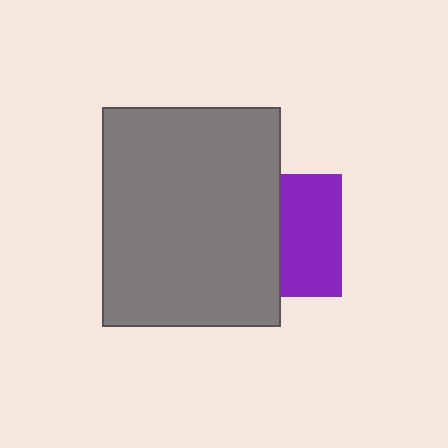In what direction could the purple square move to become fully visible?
The purple square could move right. That would shift it out from behind the gray rectangle entirely.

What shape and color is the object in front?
The object in front is a gray rectangle.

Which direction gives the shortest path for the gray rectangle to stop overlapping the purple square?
Moving left gives the shortest separation.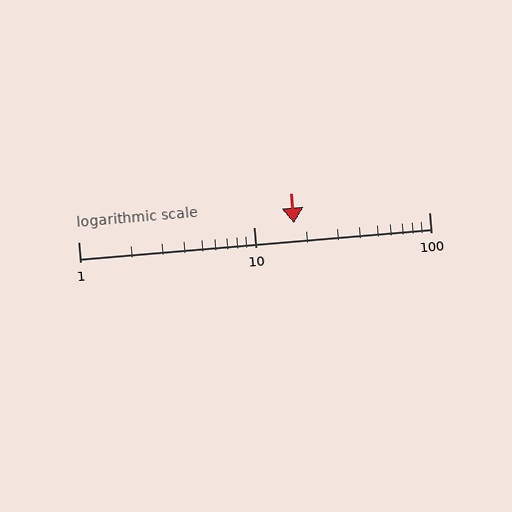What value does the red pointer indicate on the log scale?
The pointer indicates approximately 17.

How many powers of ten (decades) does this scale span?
The scale spans 2 decades, from 1 to 100.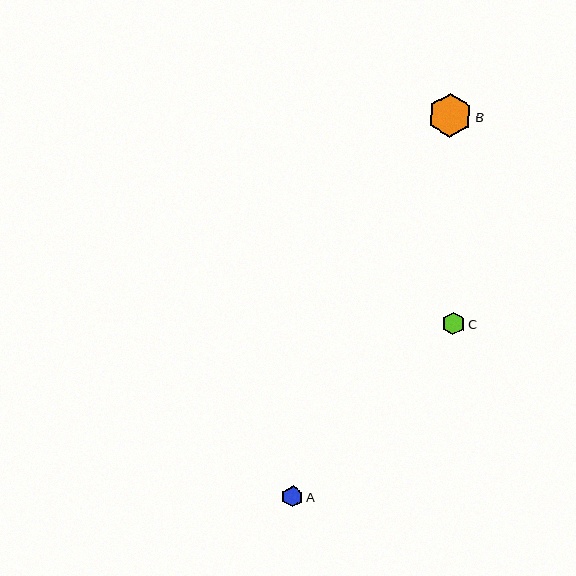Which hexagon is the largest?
Hexagon B is the largest with a size of approximately 44 pixels.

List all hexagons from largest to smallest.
From largest to smallest: B, C, A.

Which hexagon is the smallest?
Hexagon A is the smallest with a size of approximately 21 pixels.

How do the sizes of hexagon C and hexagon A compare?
Hexagon C and hexagon A are approximately the same size.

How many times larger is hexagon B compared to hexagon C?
Hexagon B is approximately 1.9 times the size of hexagon C.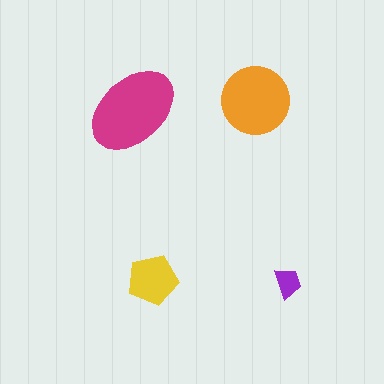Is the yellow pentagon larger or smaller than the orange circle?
Smaller.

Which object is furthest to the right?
The purple trapezoid is rightmost.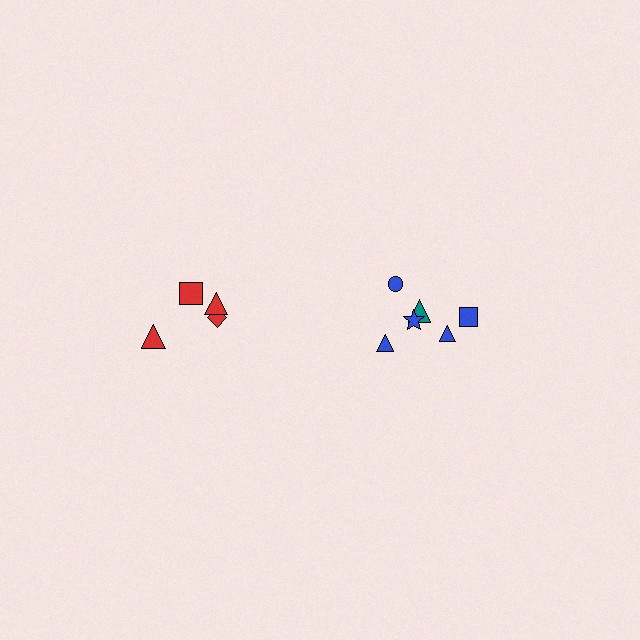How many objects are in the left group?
There are 4 objects.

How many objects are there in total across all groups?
There are 10 objects.